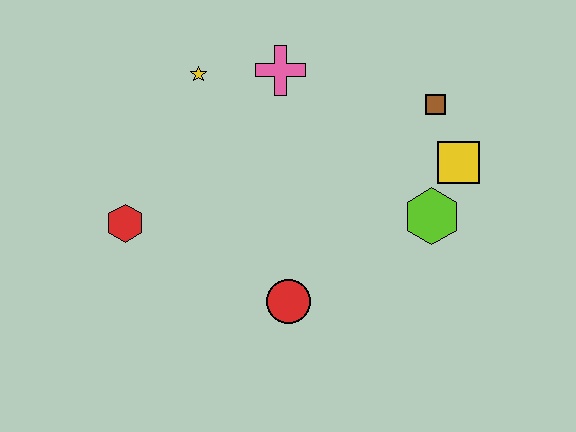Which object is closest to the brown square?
The yellow square is closest to the brown square.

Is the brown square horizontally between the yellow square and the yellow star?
Yes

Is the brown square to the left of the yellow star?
No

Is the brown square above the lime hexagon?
Yes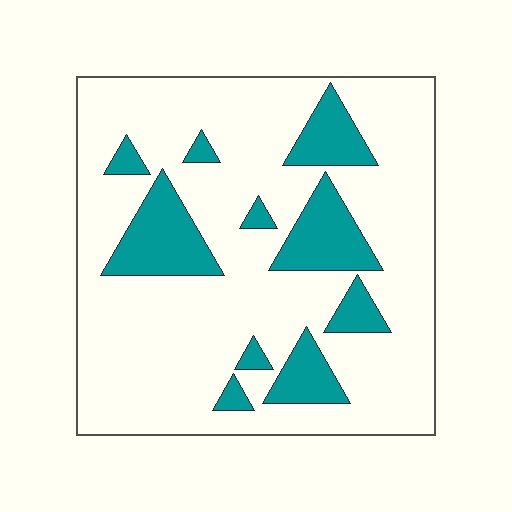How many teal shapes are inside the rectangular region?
10.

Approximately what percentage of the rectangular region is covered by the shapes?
Approximately 20%.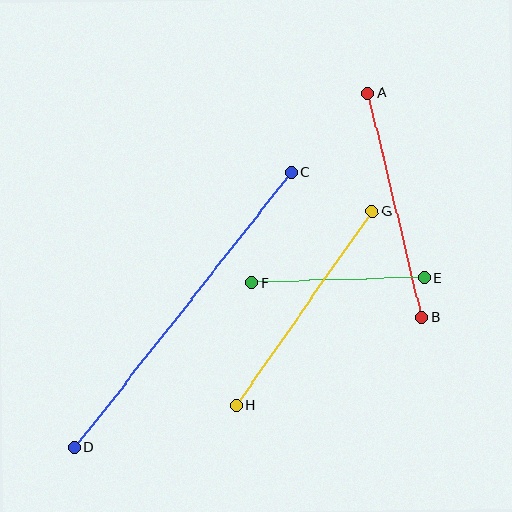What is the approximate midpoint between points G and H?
The midpoint is at approximately (304, 309) pixels.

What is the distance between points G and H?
The distance is approximately 237 pixels.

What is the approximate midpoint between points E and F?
The midpoint is at approximately (338, 280) pixels.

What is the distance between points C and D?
The distance is approximately 350 pixels.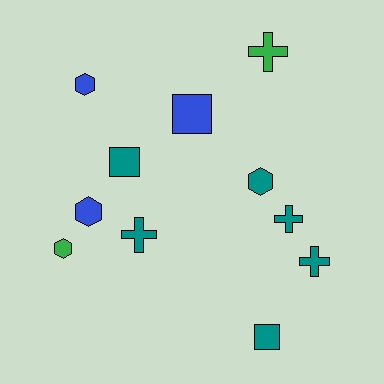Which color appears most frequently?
Teal, with 6 objects.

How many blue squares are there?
There is 1 blue square.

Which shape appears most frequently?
Cross, with 4 objects.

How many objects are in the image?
There are 11 objects.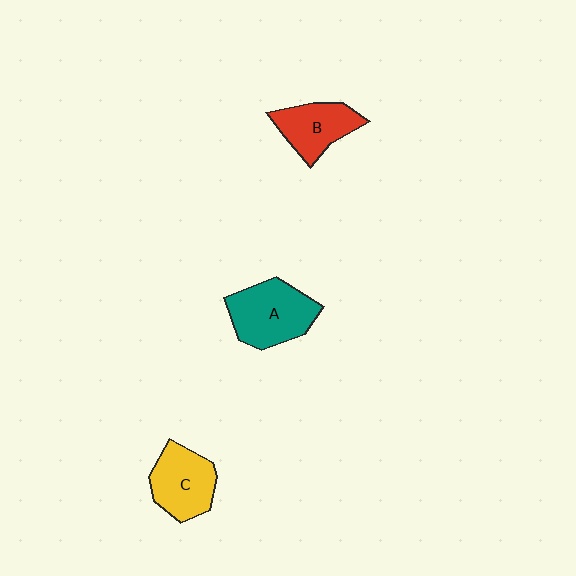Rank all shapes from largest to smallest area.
From largest to smallest: A (teal), C (yellow), B (red).